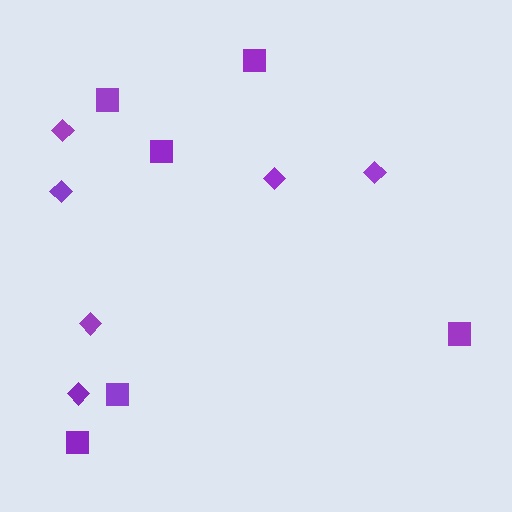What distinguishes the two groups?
There are 2 groups: one group of squares (6) and one group of diamonds (6).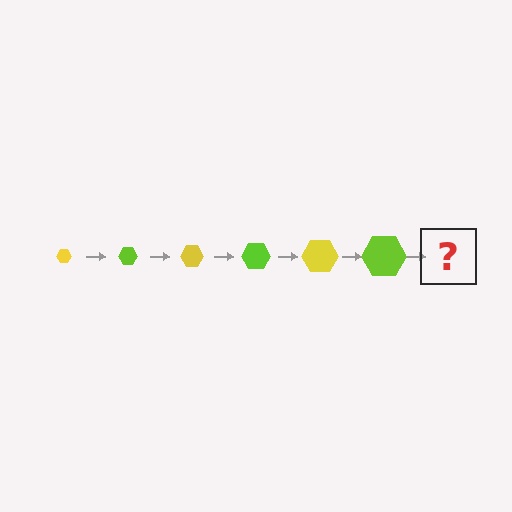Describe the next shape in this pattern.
It should be a yellow hexagon, larger than the previous one.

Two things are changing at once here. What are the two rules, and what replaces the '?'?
The two rules are that the hexagon grows larger each step and the color cycles through yellow and lime. The '?' should be a yellow hexagon, larger than the previous one.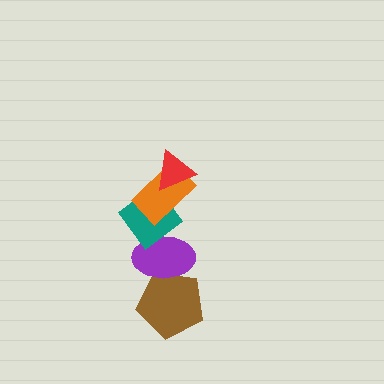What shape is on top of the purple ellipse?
The teal diamond is on top of the purple ellipse.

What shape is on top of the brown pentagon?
The purple ellipse is on top of the brown pentagon.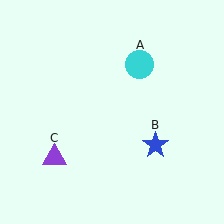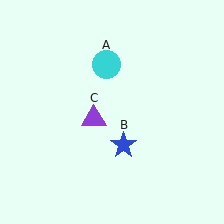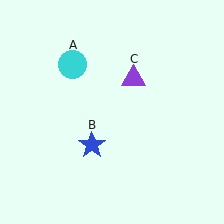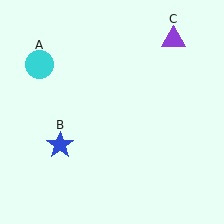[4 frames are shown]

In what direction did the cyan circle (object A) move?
The cyan circle (object A) moved left.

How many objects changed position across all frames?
3 objects changed position: cyan circle (object A), blue star (object B), purple triangle (object C).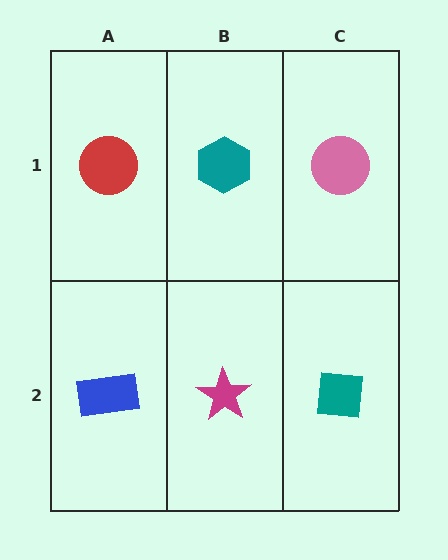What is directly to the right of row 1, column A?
A teal hexagon.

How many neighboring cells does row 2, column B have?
3.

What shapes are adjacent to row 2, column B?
A teal hexagon (row 1, column B), a blue rectangle (row 2, column A), a teal square (row 2, column C).